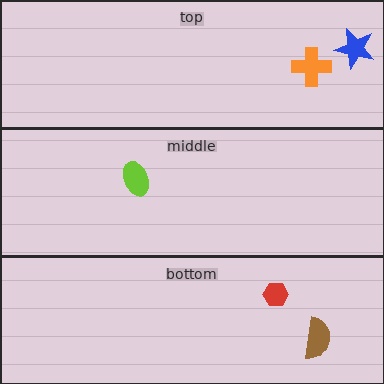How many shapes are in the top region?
2.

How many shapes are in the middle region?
1.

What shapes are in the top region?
The orange cross, the blue star.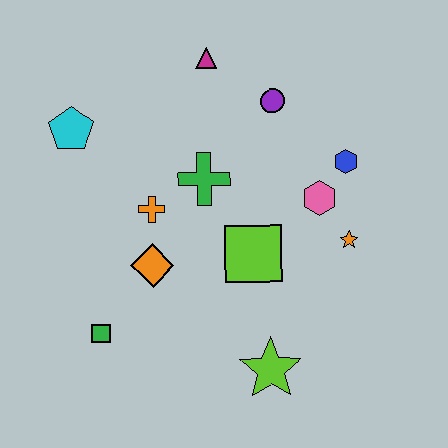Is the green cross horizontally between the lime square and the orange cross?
Yes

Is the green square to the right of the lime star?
No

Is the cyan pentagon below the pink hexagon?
No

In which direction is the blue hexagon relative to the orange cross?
The blue hexagon is to the right of the orange cross.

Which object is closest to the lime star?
The lime square is closest to the lime star.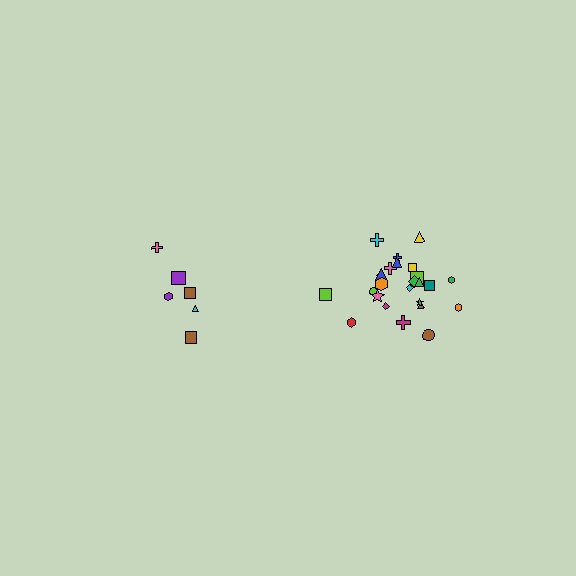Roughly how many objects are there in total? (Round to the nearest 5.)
Roughly 30 objects in total.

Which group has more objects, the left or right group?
The right group.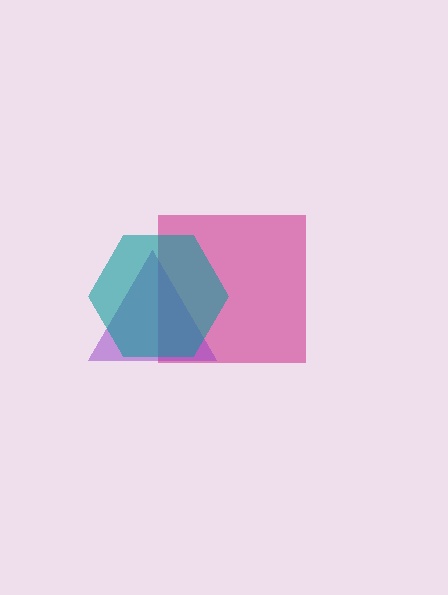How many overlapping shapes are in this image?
There are 3 overlapping shapes in the image.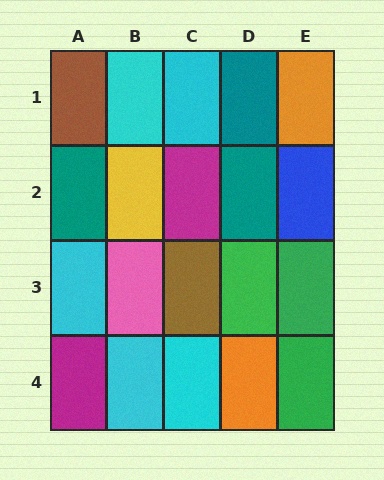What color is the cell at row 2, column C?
Magenta.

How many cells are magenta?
2 cells are magenta.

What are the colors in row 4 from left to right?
Magenta, cyan, cyan, orange, green.